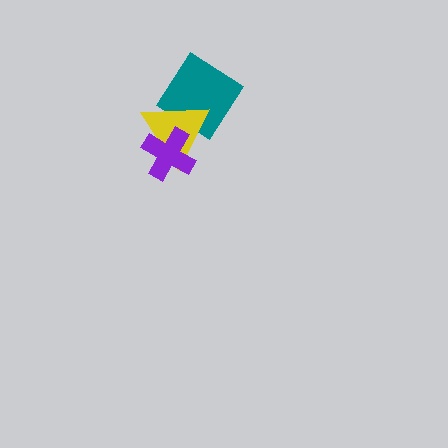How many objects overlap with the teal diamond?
1 object overlaps with the teal diamond.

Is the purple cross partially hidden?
No, no other shape covers it.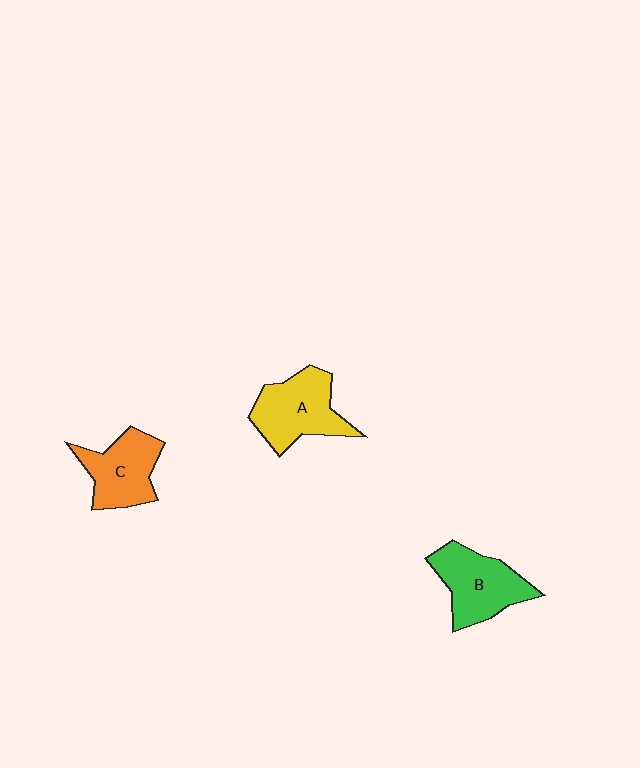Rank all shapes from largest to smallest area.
From largest to smallest: A (yellow), B (green), C (orange).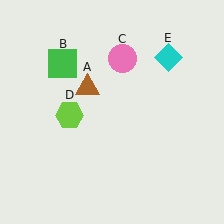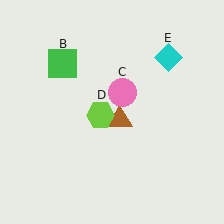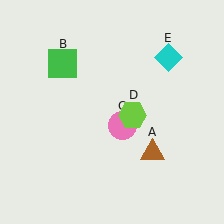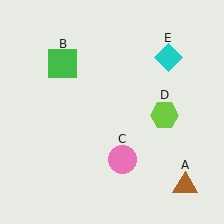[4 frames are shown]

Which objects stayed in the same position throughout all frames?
Green square (object B) and cyan diamond (object E) remained stationary.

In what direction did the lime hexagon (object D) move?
The lime hexagon (object D) moved right.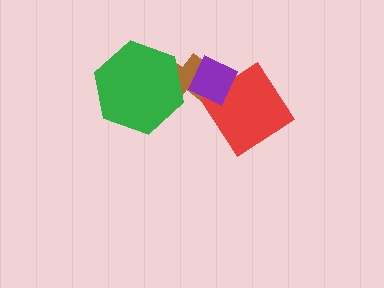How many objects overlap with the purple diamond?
2 objects overlap with the purple diamond.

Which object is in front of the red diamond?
The purple diamond is in front of the red diamond.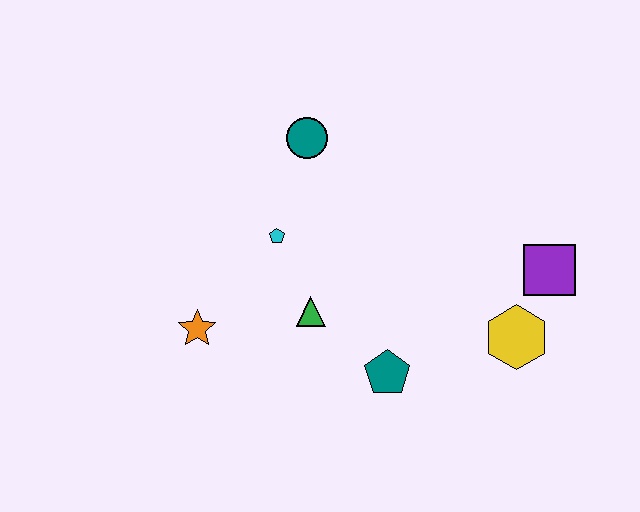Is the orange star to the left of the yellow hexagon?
Yes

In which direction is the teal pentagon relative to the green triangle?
The teal pentagon is to the right of the green triangle.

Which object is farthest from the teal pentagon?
The teal circle is farthest from the teal pentagon.